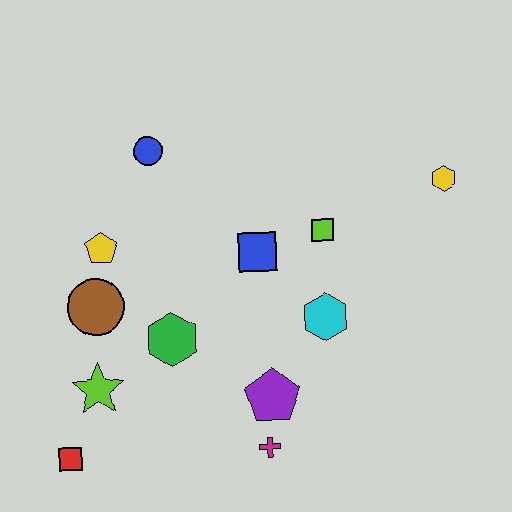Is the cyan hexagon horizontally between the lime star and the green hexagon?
No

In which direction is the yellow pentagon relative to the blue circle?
The yellow pentagon is below the blue circle.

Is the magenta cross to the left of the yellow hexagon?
Yes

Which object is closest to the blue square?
The lime square is closest to the blue square.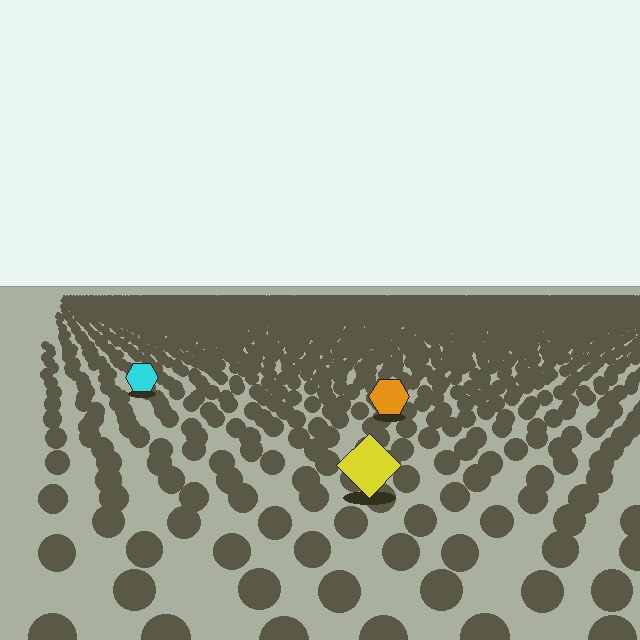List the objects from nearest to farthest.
From nearest to farthest: the yellow diamond, the orange hexagon, the cyan hexagon.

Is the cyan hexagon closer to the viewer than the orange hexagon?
No. The orange hexagon is closer — you can tell from the texture gradient: the ground texture is coarser near it.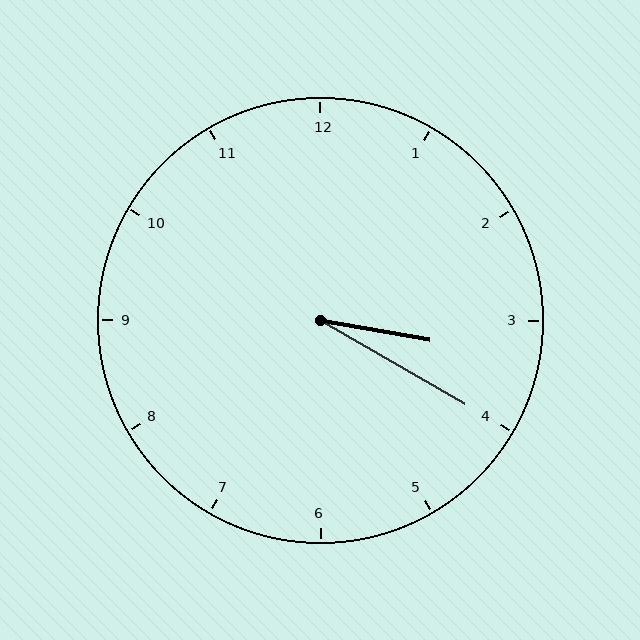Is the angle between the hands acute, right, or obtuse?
It is acute.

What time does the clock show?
3:20.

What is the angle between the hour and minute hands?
Approximately 20 degrees.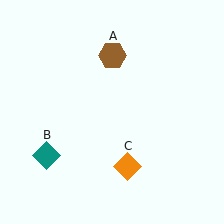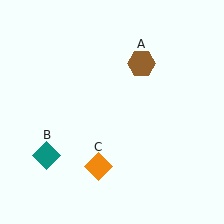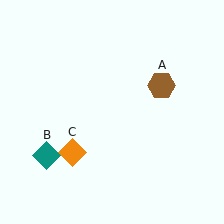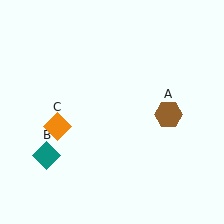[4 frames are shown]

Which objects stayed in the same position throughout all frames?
Teal diamond (object B) remained stationary.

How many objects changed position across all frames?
2 objects changed position: brown hexagon (object A), orange diamond (object C).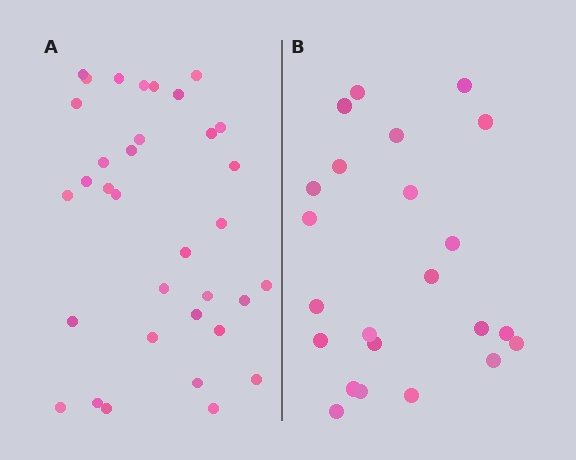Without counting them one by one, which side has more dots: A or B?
Region A (the left region) has more dots.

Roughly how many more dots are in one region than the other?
Region A has roughly 12 or so more dots than region B.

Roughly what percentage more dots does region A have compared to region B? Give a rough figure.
About 50% more.